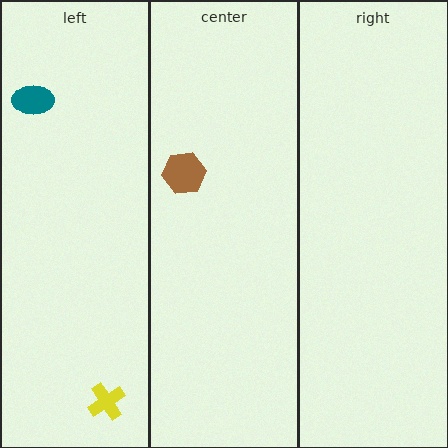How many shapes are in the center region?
1.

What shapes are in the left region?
The teal ellipse, the yellow cross.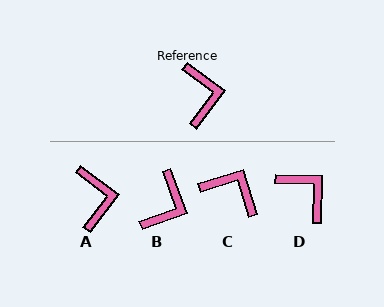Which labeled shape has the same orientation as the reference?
A.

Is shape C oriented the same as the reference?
No, it is off by about 55 degrees.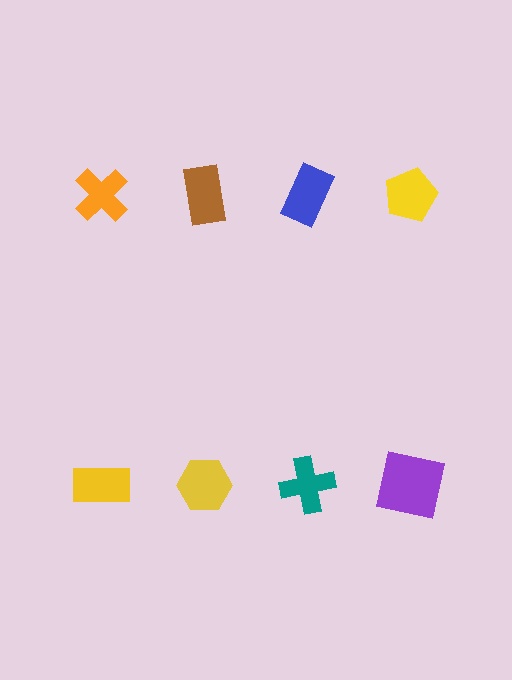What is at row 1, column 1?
An orange cross.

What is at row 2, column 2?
A yellow hexagon.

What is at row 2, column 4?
A purple square.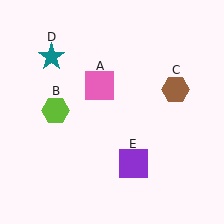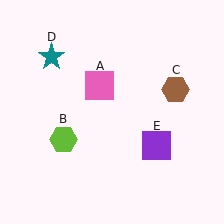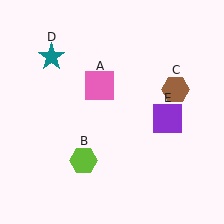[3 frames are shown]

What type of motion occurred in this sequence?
The lime hexagon (object B), purple square (object E) rotated counterclockwise around the center of the scene.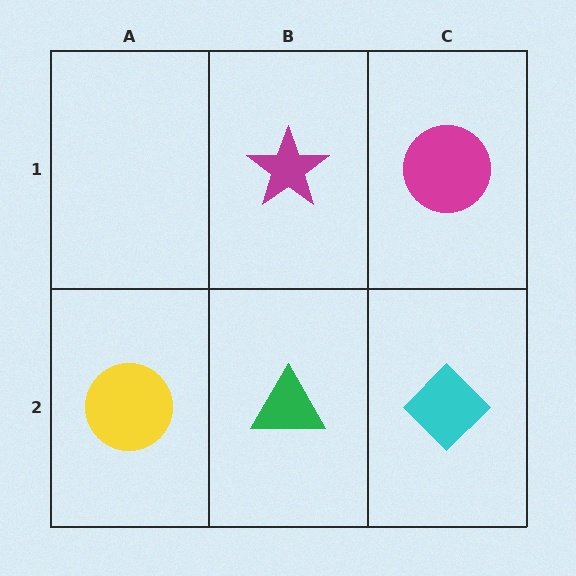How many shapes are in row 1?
2 shapes.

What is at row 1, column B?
A magenta star.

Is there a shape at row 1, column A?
No, that cell is empty.